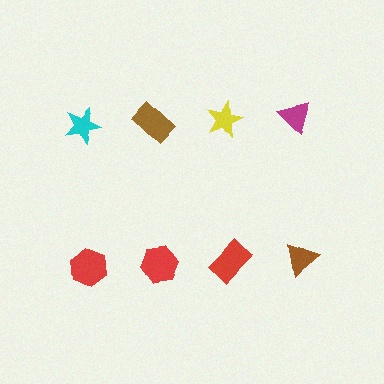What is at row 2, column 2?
A red hexagon.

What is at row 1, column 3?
A yellow star.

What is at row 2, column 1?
A red hexagon.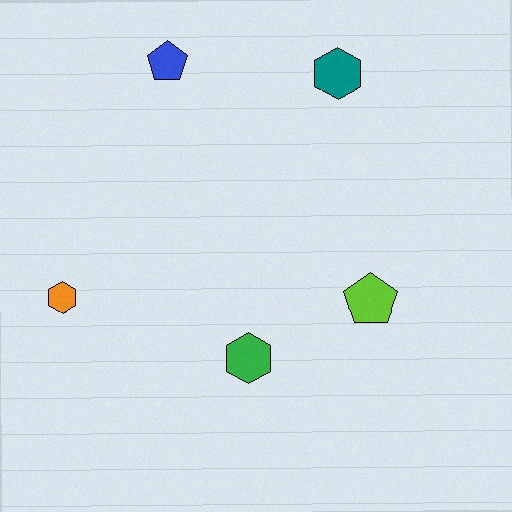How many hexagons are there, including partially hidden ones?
There are 3 hexagons.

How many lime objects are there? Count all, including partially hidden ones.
There is 1 lime object.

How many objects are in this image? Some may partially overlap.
There are 5 objects.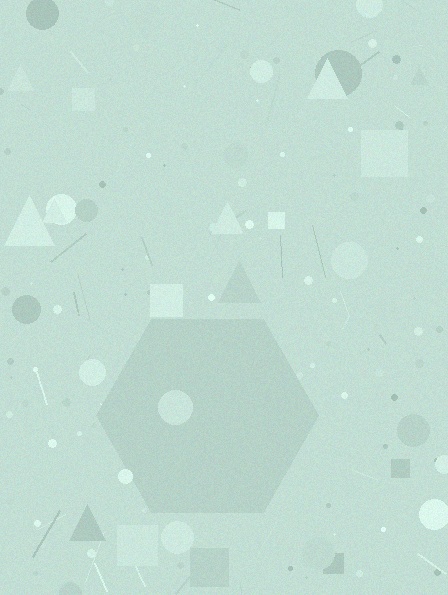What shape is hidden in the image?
A hexagon is hidden in the image.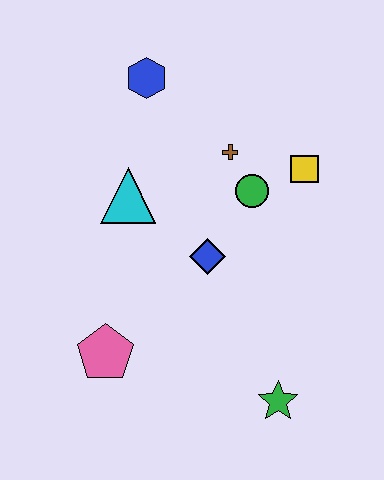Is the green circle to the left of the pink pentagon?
No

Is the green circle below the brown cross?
Yes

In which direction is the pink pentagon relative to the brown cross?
The pink pentagon is below the brown cross.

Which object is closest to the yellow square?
The green circle is closest to the yellow square.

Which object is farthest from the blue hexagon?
The green star is farthest from the blue hexagon.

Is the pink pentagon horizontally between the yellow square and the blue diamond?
No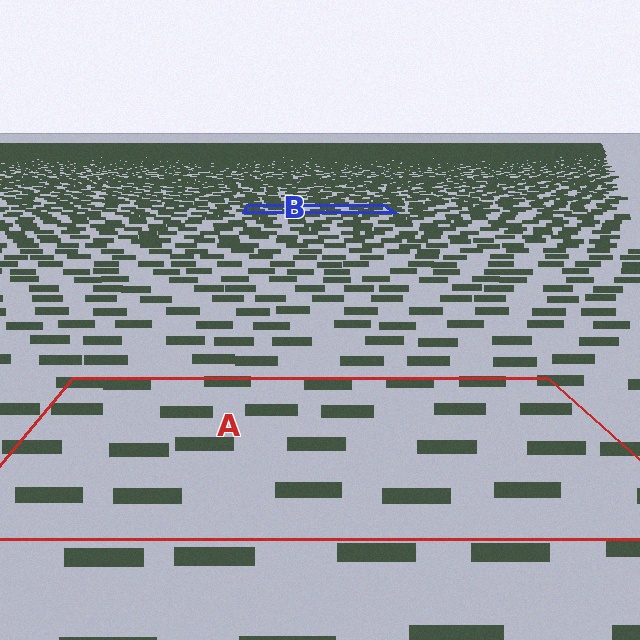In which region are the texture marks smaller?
The texture marks are smaller in region B, because it is farther away.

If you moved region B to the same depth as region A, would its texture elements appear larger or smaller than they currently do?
They would appear larger. At a closer depth, the same texture elements are projected at a bigger on-screen size.